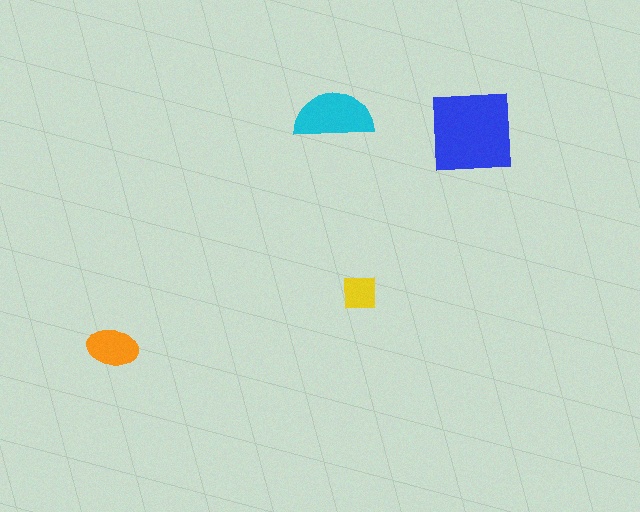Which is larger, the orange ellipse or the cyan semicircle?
The cyan semicircle.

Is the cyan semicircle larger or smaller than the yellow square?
Larger.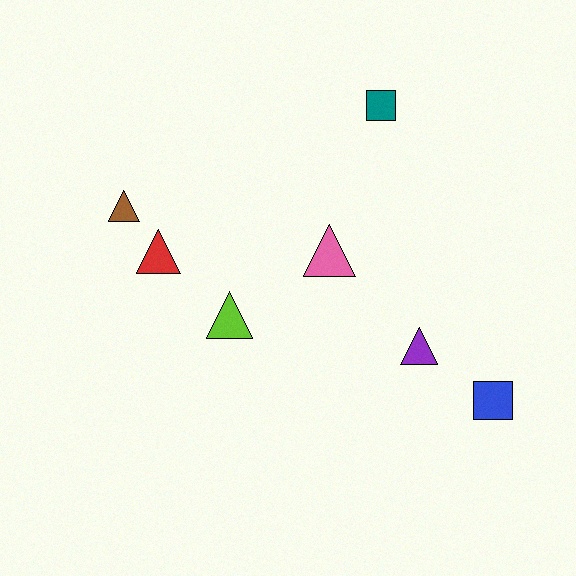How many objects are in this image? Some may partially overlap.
There are 7 objects.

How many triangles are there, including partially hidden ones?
There are 5 triangles.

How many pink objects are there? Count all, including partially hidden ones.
There is 1 pink object.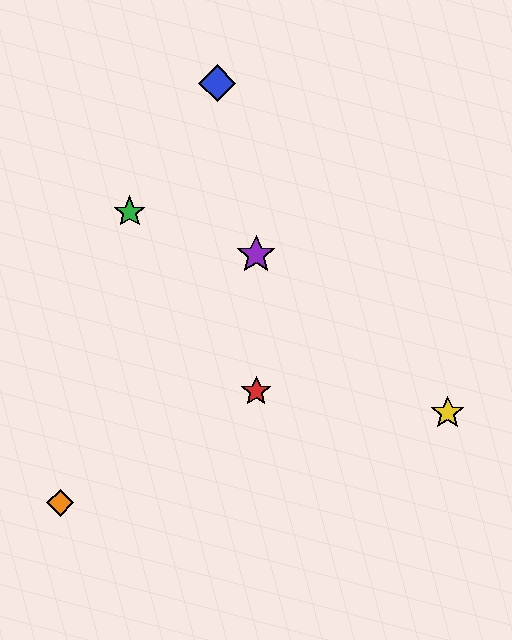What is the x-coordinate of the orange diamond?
The orange diamond is at x≈60.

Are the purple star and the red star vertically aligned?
Yes, both are at x≈256.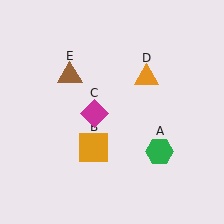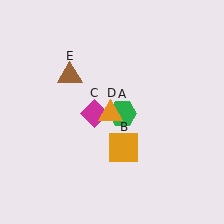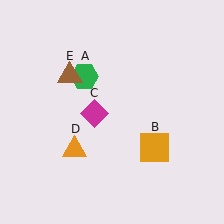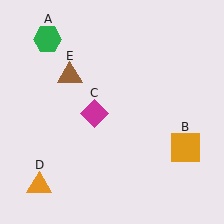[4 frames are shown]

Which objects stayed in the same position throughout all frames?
Magenta diamond (object C) and brown triangle (object E) remained stationary.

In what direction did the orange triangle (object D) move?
The orange triangle (object D) moved down and to the left.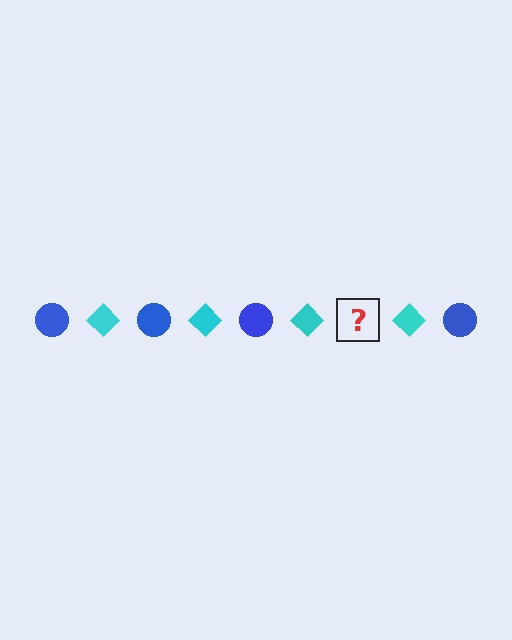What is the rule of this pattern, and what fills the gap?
The rule is that the pattern alternates between blue circle and cyan diamond. The gap should be filled with a blue circle.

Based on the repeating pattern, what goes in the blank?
The blank should be a blue circle.